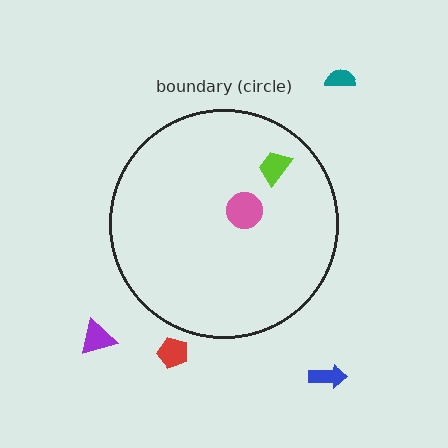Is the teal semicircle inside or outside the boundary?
Outside.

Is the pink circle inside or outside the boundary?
Inside.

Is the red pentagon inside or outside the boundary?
Outside.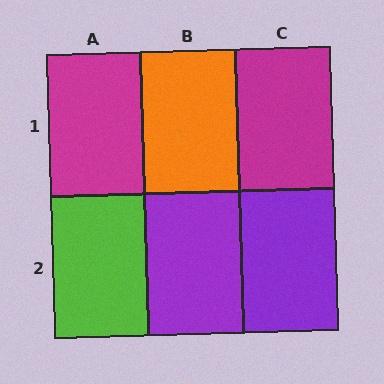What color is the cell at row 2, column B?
Purple.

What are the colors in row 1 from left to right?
Magenta, orange, magenta.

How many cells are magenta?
2 cells are magenta.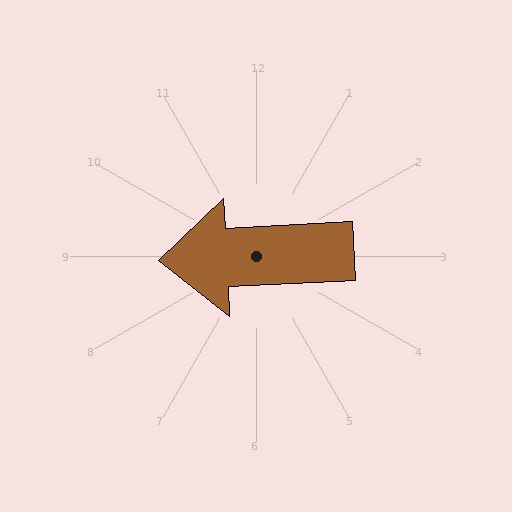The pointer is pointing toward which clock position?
Roughly 9 o'clock.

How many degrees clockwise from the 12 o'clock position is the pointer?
Approximately 267 degrees.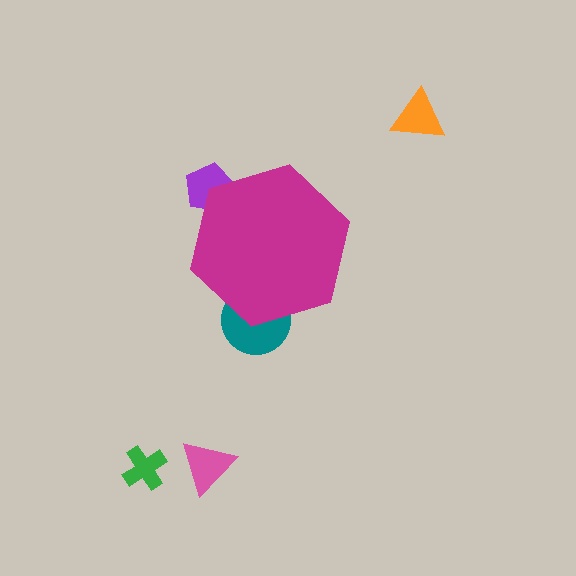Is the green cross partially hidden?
No, the green cross is fully visible.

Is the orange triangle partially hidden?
No, the orange triangle is fully visible.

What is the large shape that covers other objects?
A magenta hexagon.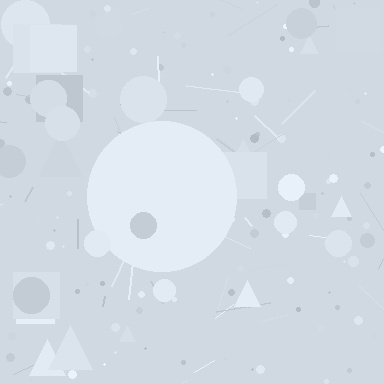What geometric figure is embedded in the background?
A circle is embedded in the background.